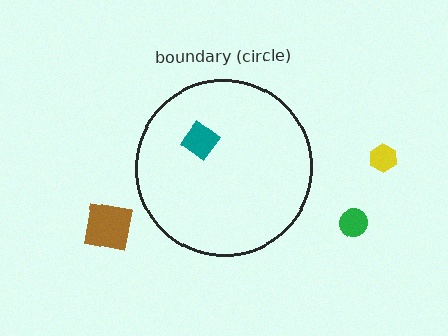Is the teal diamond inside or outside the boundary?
Inside.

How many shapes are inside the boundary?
1 inside, 3 outside.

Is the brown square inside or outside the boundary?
Outside.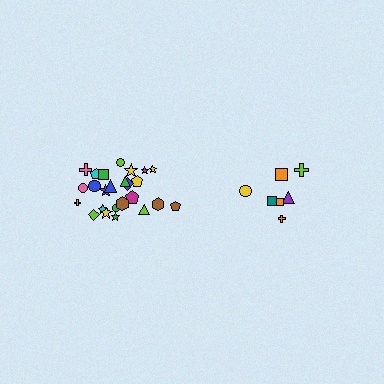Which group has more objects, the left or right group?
The left group.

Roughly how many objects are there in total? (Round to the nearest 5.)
Roughly 30 objects in total.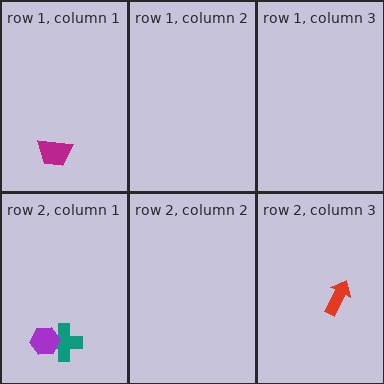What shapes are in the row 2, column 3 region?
The red arrow.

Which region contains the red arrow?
The row 2, column 3 region.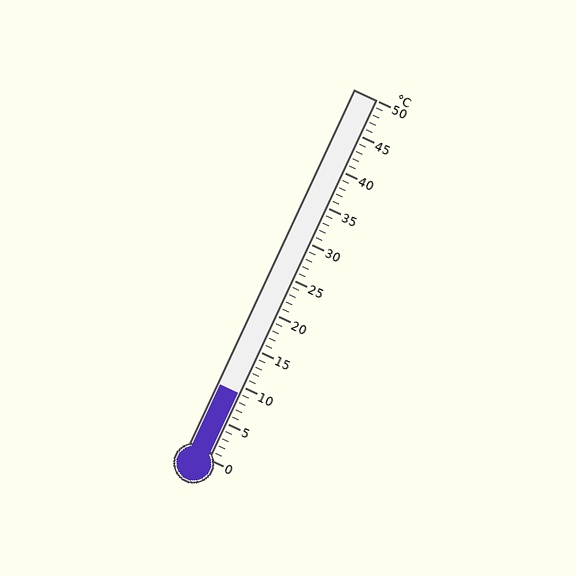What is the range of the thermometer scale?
The thermometer scale ranges from 0°C to 50°C.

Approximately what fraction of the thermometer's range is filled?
The thermometer is filled to approximately 20% of its range.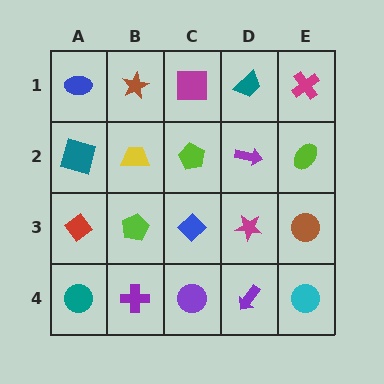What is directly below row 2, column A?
A red diamond.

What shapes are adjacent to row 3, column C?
A lime pentagon (row 2, column C), a purple circle (row 4, column C), a lime pentagon (row 3, column B), a magenta star (row 3, column D).